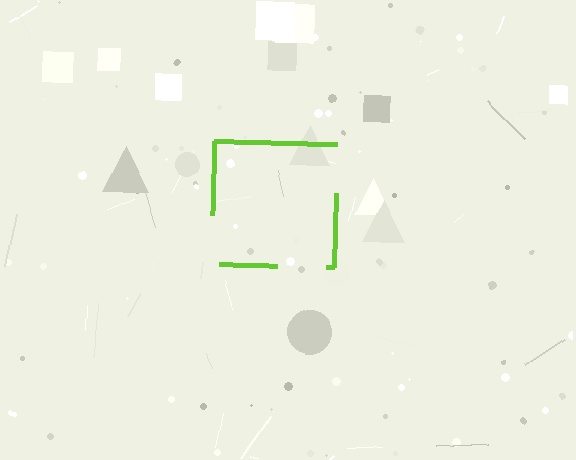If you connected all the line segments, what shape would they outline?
They would outline a square.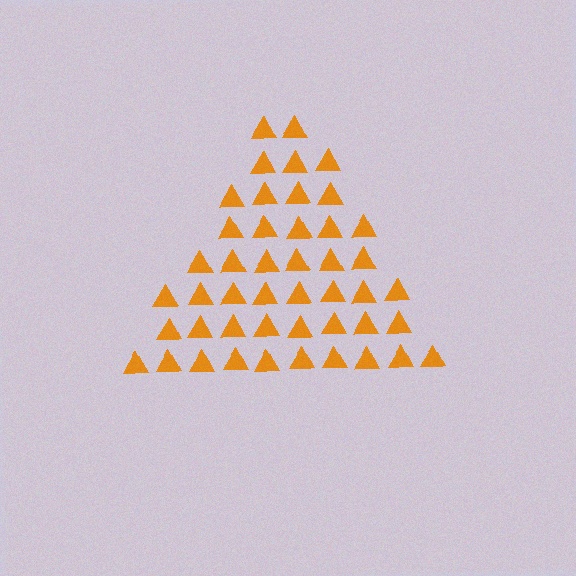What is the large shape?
The large shape is a triangle.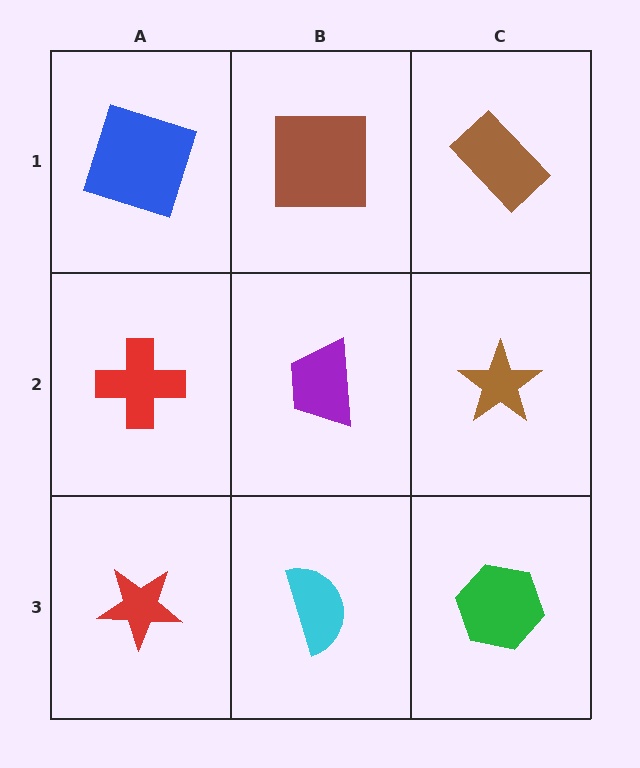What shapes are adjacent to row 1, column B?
A purple trapezoid (row 2, column B), a blue square (row 1, column A), a brown rectangle (row 1, column C).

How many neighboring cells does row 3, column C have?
2.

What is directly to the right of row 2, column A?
A purple trapezoid.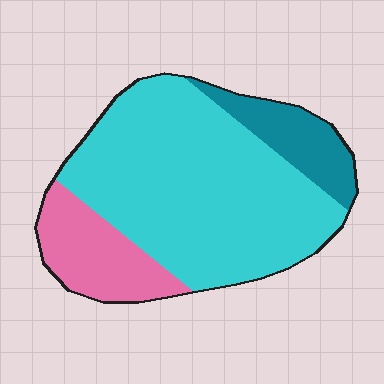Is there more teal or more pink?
Pink.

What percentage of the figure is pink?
Pink takes up less than a quarter of the figure.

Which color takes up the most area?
Cyan, at roughly 70%.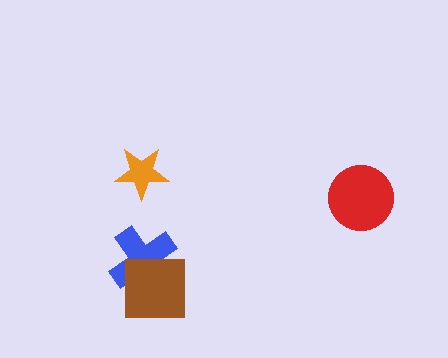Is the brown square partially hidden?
No, no other shape covers it.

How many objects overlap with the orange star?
0 objects overlap with the orange star.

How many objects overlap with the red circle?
0 objects overlap with the red circle.